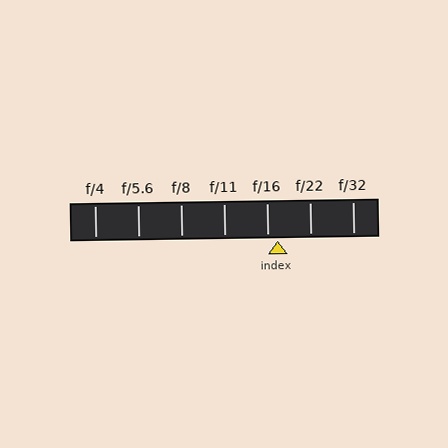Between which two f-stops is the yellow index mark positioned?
The index mark is between f/16 and f/22.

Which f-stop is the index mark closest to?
The index mark is closest to f/16.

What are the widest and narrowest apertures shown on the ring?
The widest aperture shown is f/4 and the narrowest is f/32.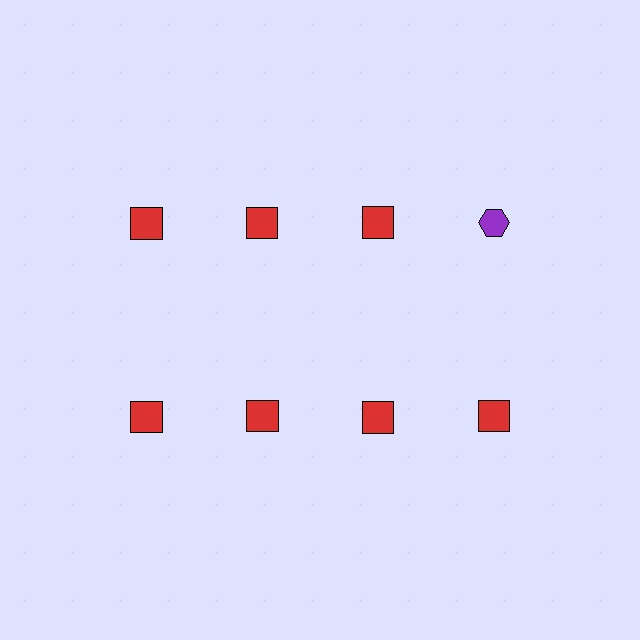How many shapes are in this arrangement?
There are 8 shapes arranged in a grid pattern.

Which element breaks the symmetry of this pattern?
The purple hexagon in the top row, second from right column breaks the symmetry. All other shapes are red squares.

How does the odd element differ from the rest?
It differs in both color (purple instead of red) and shape (hexagon instead of square).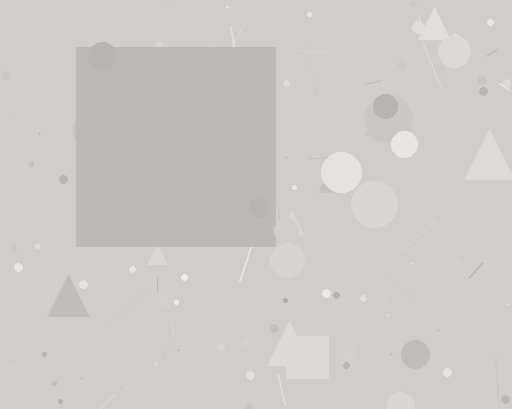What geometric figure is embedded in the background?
A square is embedded in the background.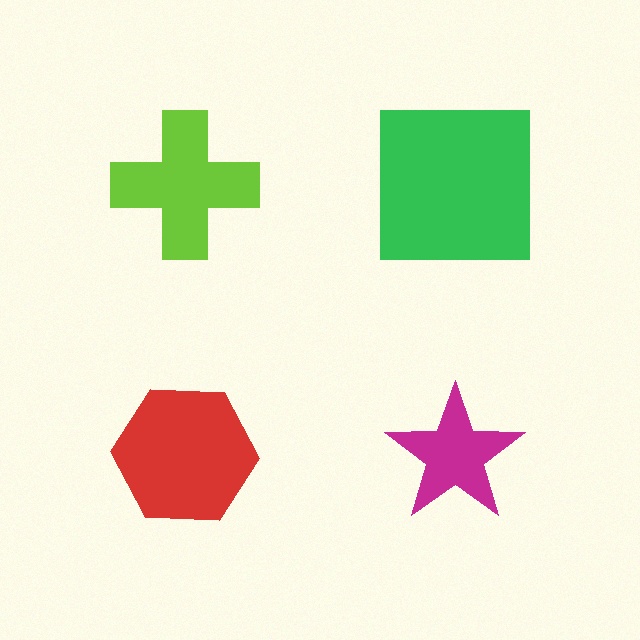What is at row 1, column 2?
A green square.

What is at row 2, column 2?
A magenta star.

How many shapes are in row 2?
2 shapes.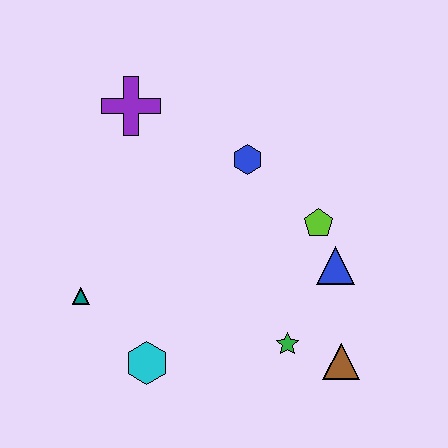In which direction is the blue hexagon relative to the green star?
The blue hexagon is above the green star.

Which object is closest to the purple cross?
The blue hexagon is closest to the purple cross.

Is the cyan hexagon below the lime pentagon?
Yes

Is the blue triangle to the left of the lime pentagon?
No